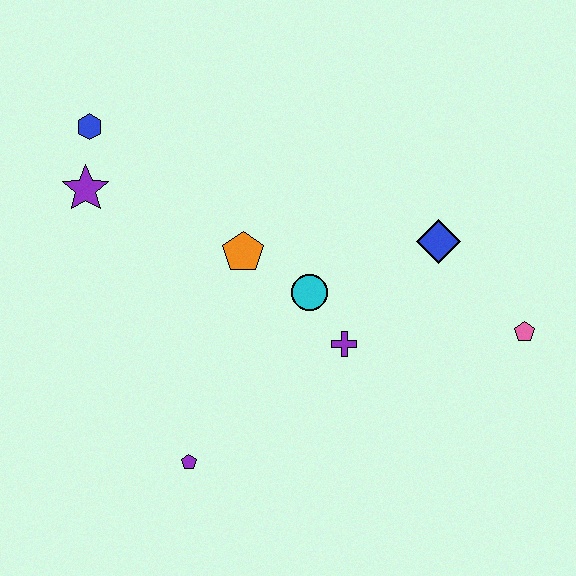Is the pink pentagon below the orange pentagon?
Yes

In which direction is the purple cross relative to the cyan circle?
The purple cross is below the cyan circle.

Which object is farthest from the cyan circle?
The blue hexagon is farthest from the cyan circle.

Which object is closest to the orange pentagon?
The cyan circle is closest to the orange pentagon.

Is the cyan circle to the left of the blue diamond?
Yes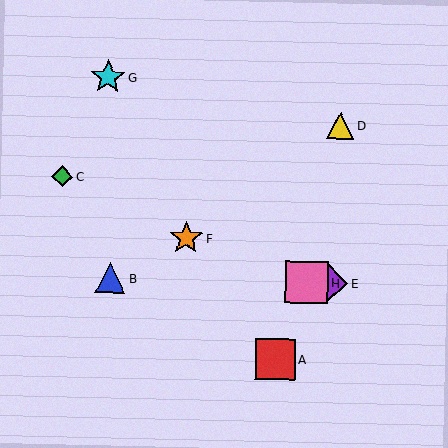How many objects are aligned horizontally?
3 objects (B, E, H) are aligned horizontally.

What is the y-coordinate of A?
Object A is at y≈359.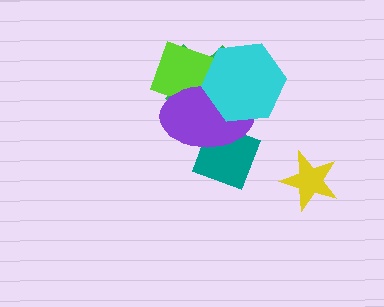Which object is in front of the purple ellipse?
The cyan hexagon is in front of the purple ellipse.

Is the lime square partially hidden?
Yes, it is partially covered by another shape.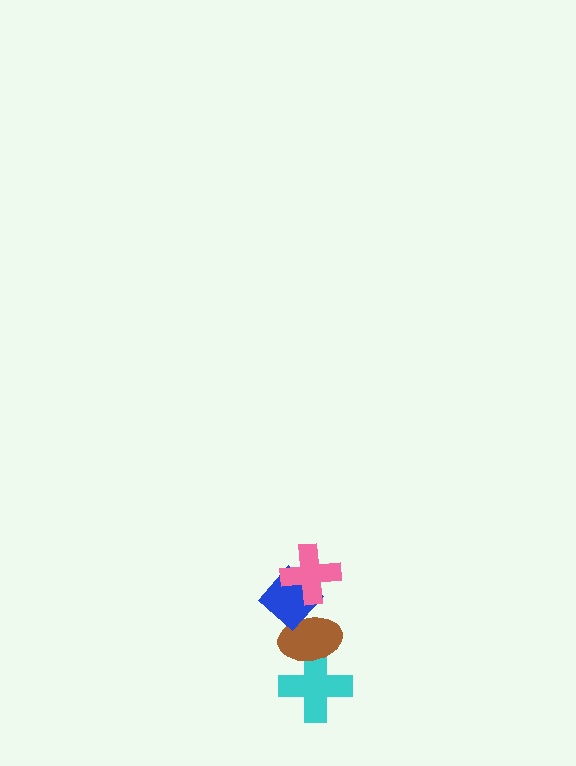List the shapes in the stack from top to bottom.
From top to bottom: the pink cross, the blue diamond, the brown ellipse, the cyan cross.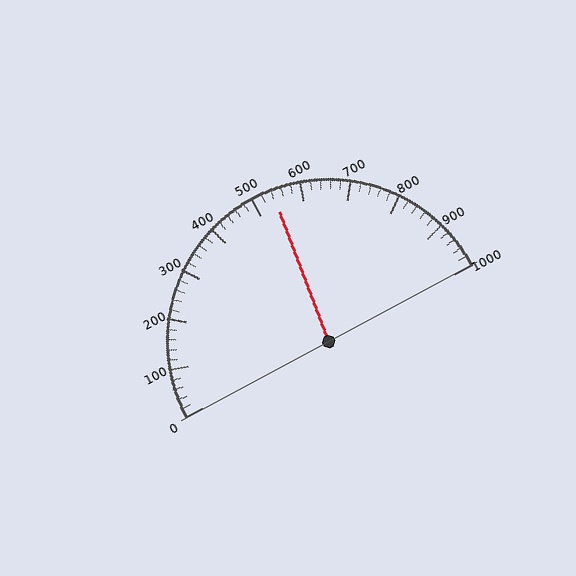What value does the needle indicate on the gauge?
The needle indicates approximately 540.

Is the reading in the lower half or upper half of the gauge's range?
The reading is in the upper half of the range (0 to 1000).